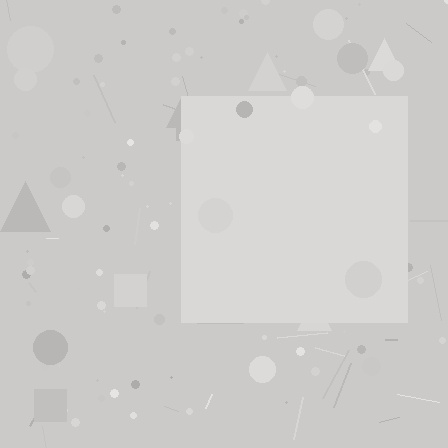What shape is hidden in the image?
A square is hidden in the image.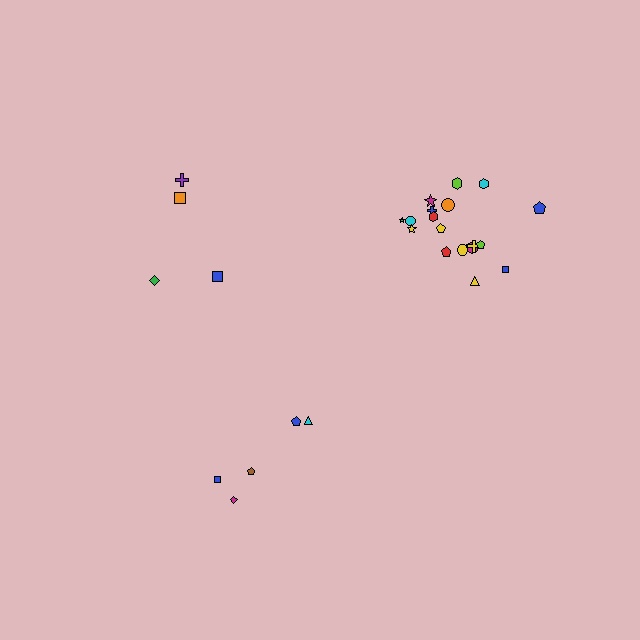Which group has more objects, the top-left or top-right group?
The top-right group.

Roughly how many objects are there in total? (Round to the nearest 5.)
Roughly 25 objects in total.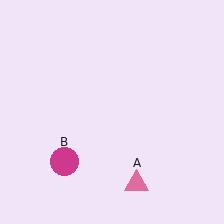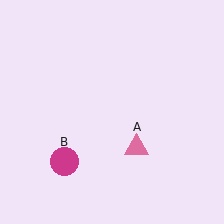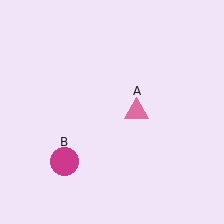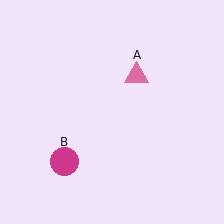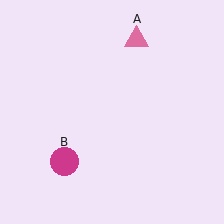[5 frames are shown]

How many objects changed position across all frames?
1 object changed position: pink triangle (object A).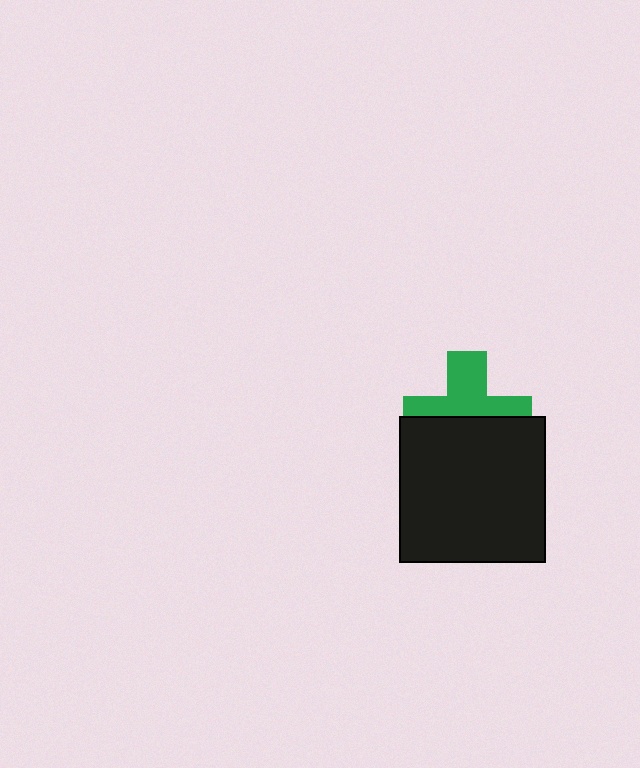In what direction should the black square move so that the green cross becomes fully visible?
The black square should move down. That is the shortest direction to clear the overlap and leave the green cross fully visible.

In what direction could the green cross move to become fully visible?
The green cross could move up. That would shift it out from behind the black square entirely.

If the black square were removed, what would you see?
You would see the complete green cross.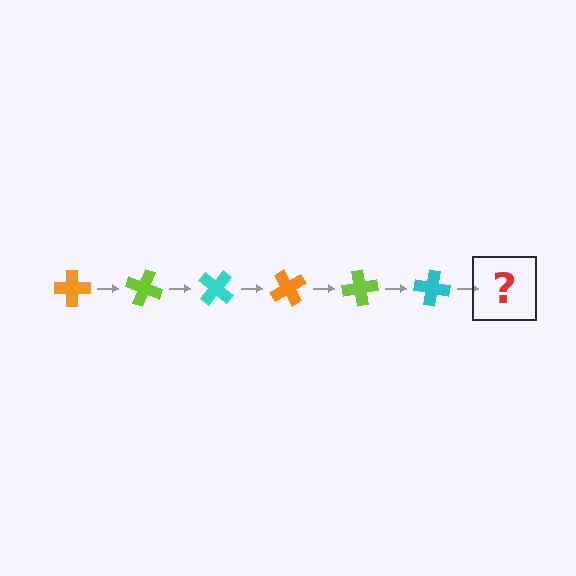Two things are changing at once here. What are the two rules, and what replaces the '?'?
The two rules are that it rotates 20 degrees each step and the color cycles through orange, lime, and cyan. The '?' should be an orange cross, rotated 120 degrees from the start.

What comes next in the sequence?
The next element should be an orange cross, rotated 120 degrees from the start.